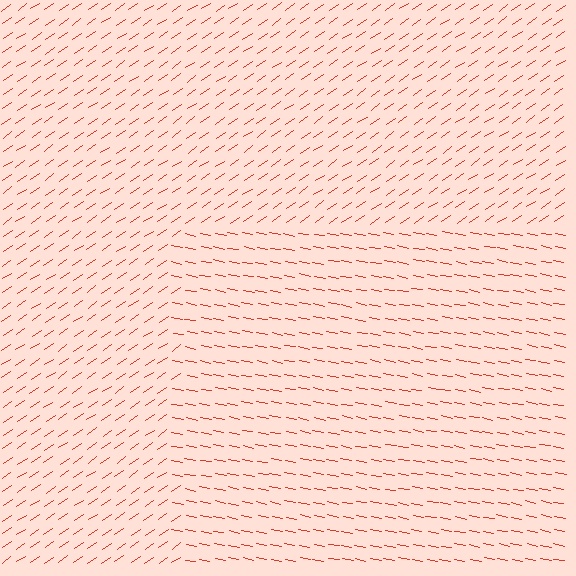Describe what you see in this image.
The image is filled with small red line segments. A rectangle region in the image has lines oriented differently from the surrounding lines, creating a visible texture boundary.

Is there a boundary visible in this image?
Yes, there is a texture boundary formed by a change in line orientation.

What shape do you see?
I see a rectangle.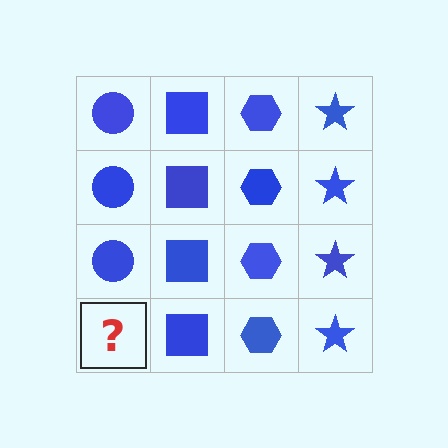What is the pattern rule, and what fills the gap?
The rule is that each column has a consistent shape. The gap should be filled with a blue circle.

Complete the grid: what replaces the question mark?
The question mark should be replaced with a blue circle.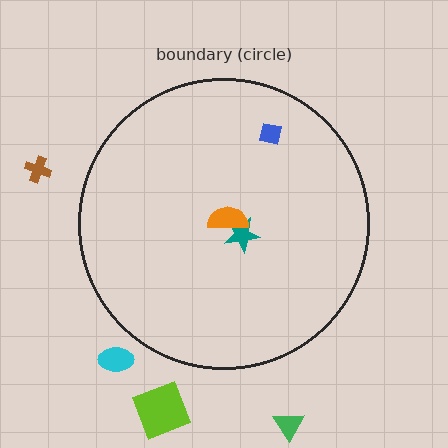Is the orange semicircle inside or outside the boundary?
Inside.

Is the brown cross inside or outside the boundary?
Outside.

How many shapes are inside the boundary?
3 inside, 4 outside.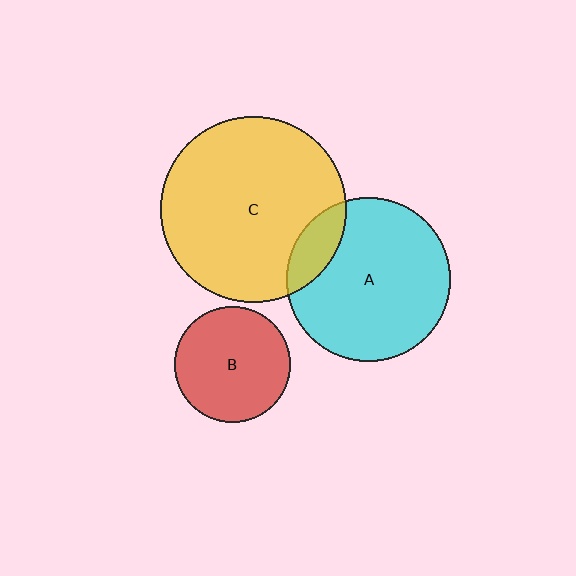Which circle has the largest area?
Circle C (yellow).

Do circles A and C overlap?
Yes.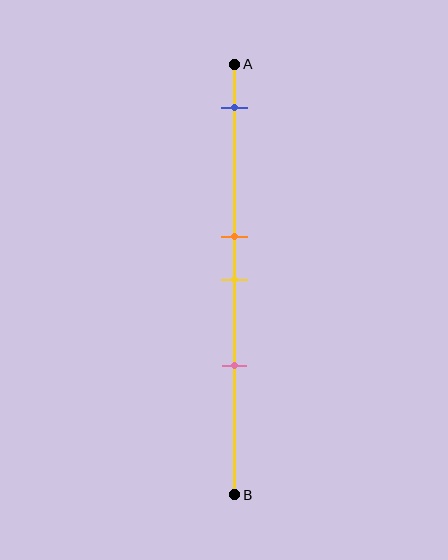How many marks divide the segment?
There are 4 marks dividing the segment.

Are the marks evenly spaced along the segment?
No, the marks are not evenly spaced.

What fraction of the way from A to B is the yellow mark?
The yellow mark is approximately 50% (0.5) of the way from A to B.